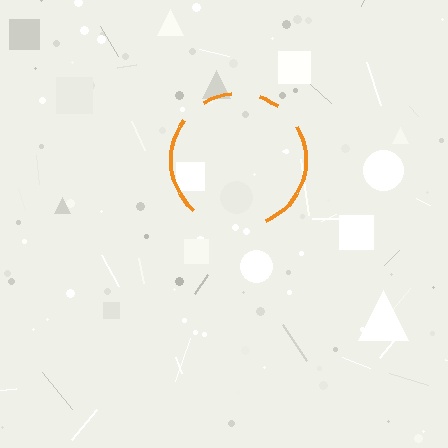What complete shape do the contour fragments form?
The contour fragments form a circle.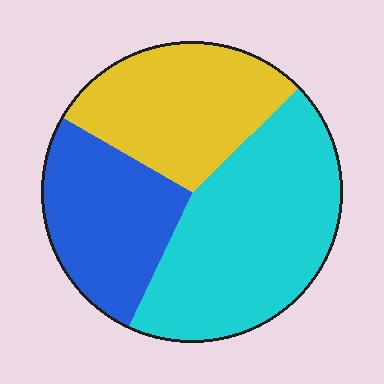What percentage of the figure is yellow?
Yellow covers about 30% of the figure.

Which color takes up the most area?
Cyan, at roughly 45%.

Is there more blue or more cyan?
Cyan.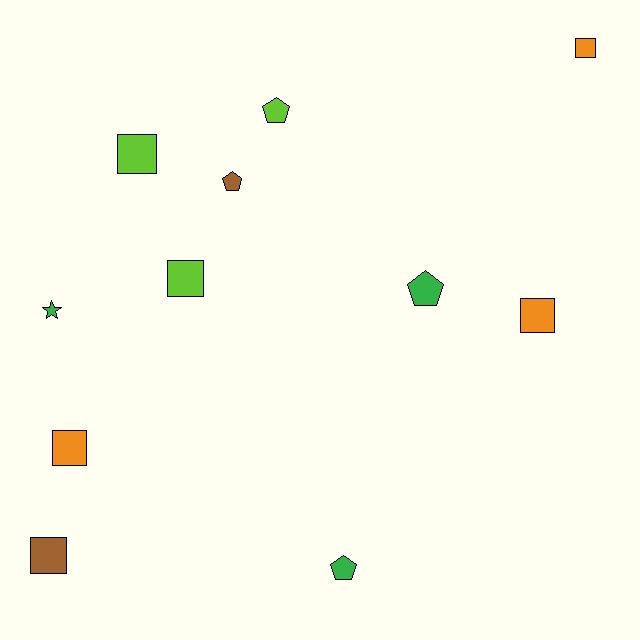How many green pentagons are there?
There are 2 green pentagons.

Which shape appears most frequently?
Square, with 6 objects.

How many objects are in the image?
There are 11 objects.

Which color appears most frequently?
Green, with 3 objects.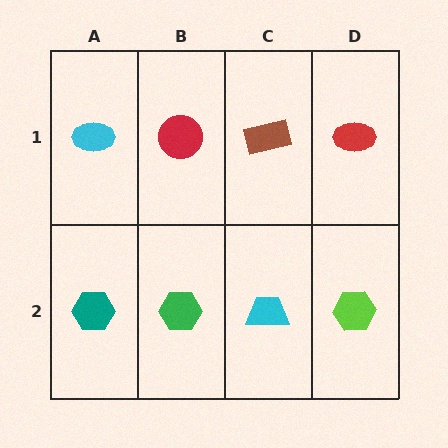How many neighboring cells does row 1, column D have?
2.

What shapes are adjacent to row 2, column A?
A cyan ellipse (row 1, column A), a green hexagon (row 2, column B).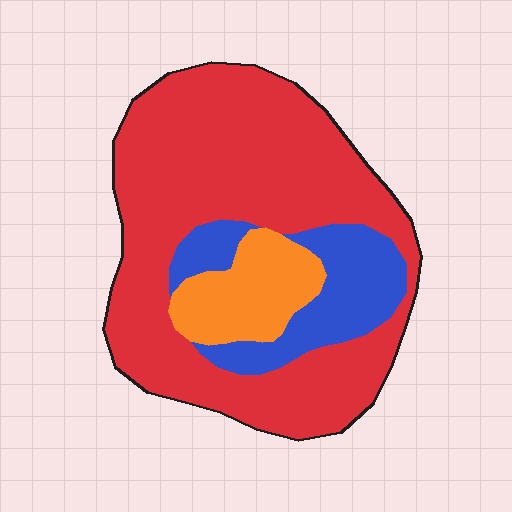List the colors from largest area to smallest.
From largest to smallest: red, blue, orange.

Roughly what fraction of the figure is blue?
Blue takes up about one sixth (1/6) of the figure.